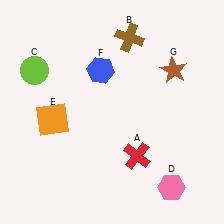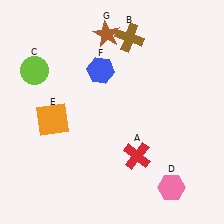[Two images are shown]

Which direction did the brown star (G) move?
The brown star (G) moved left.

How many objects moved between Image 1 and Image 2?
1 object moved between the two images.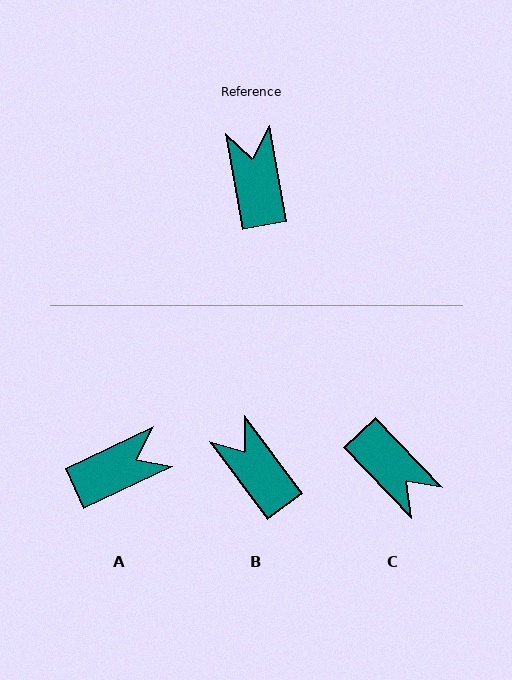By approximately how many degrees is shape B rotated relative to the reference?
Approximately 26 degrees counter-clockwise.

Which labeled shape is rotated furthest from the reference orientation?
C, about 146 degrees away.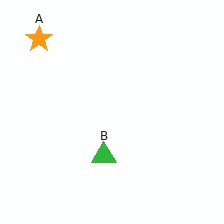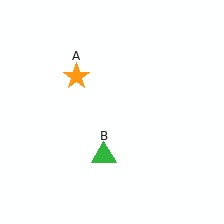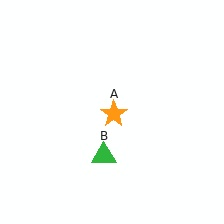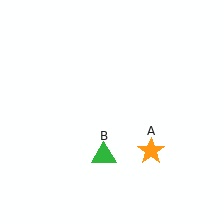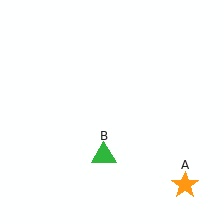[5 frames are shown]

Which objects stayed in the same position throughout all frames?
Green triangle (object B) remained stationary.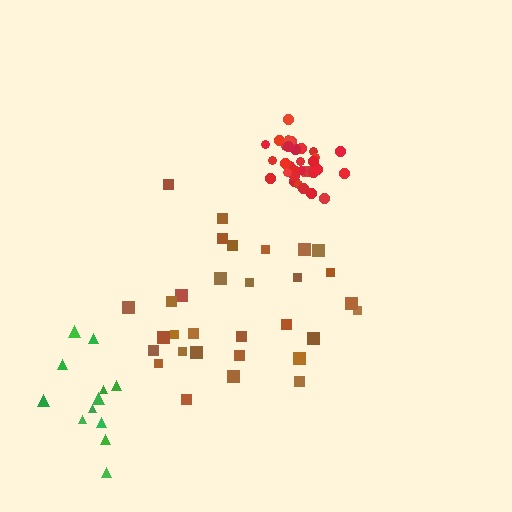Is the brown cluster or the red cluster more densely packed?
Red.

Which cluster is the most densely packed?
Red.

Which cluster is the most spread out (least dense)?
Brown.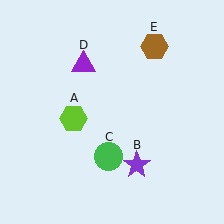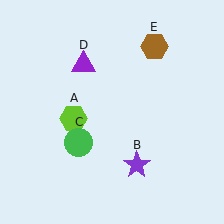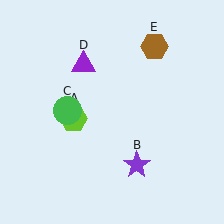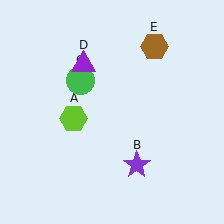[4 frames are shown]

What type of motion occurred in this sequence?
The green circle (object C) rotated clockwise around the center of the scene.